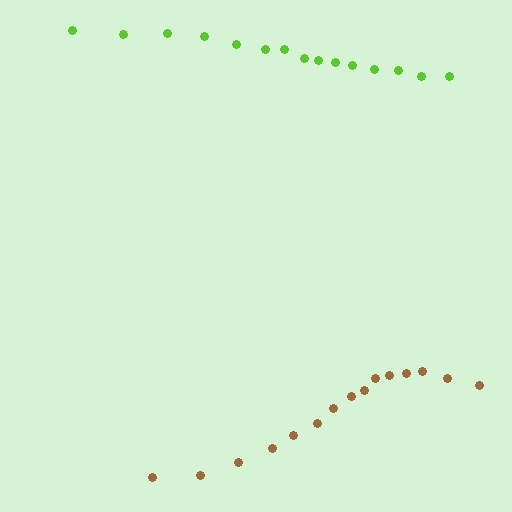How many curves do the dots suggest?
There are 2 distinct paths.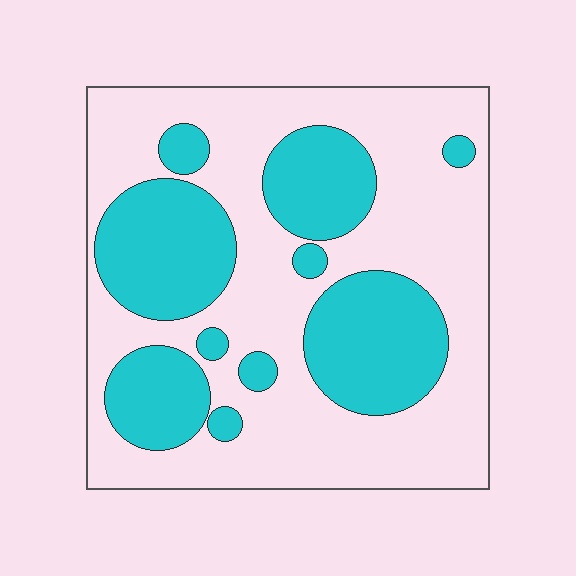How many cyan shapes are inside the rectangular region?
10.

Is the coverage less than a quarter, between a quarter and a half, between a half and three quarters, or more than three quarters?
Between a quarter and a half.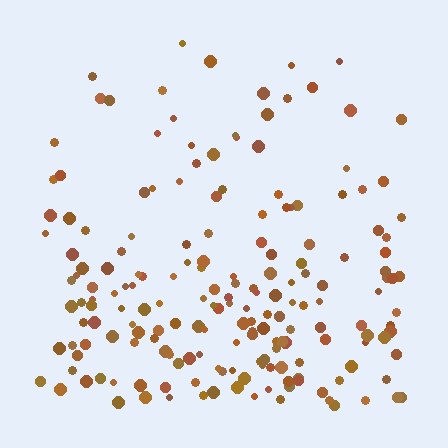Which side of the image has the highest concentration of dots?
The bottom.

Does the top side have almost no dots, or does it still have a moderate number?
Still a moderate number, just noticeably fewer than the bottom.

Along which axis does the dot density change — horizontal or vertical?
Vertical.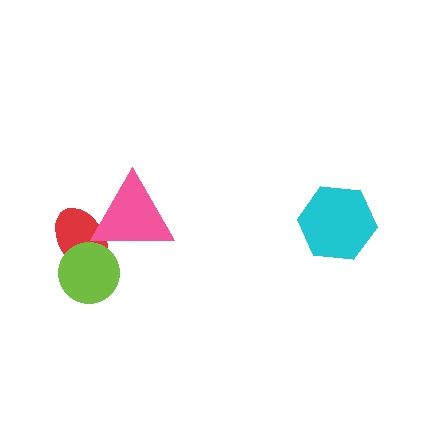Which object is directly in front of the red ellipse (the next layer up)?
The lime circle is directly in front of the red ellipse.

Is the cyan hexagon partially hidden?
No, no other shape covers it.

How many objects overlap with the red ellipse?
2 objects overlap with the red ellipse.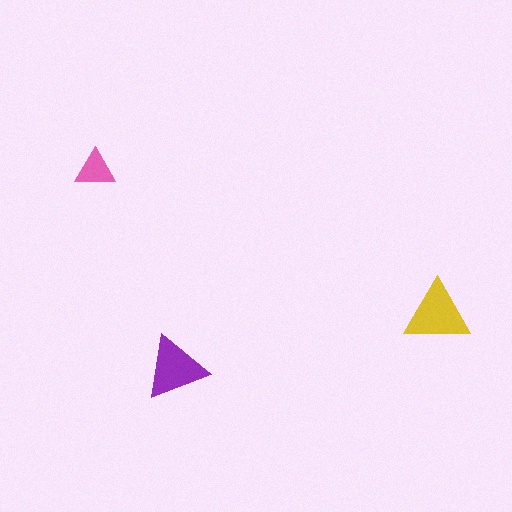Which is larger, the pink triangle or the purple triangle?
The purple one.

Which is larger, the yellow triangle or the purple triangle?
The yellow one.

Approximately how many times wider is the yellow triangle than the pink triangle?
About 1.5 times wider.